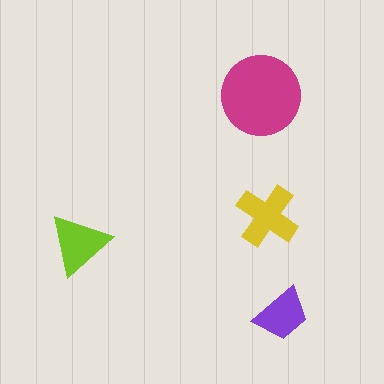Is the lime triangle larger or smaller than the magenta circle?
Smaller.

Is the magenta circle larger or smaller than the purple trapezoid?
Larger.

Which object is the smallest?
The purple trapezoid.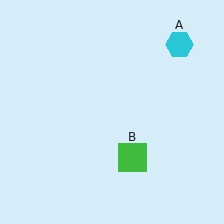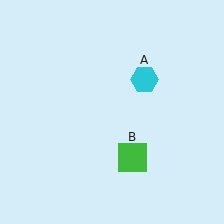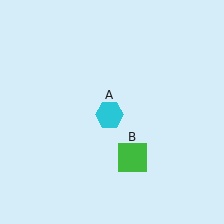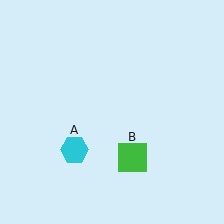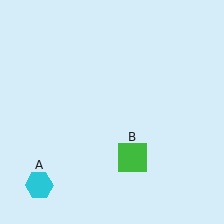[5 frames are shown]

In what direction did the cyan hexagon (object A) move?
The cyan hexagon (object A) moved down and to the left.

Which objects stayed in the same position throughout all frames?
Green square (object B) remained stationary.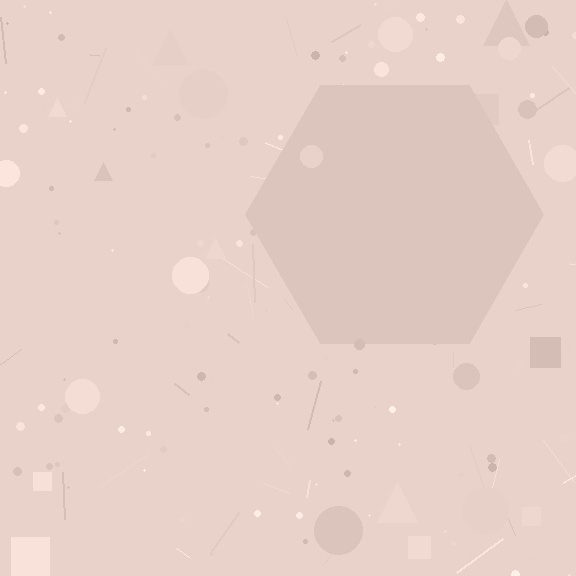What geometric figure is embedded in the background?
A hexagon is embedded in the background.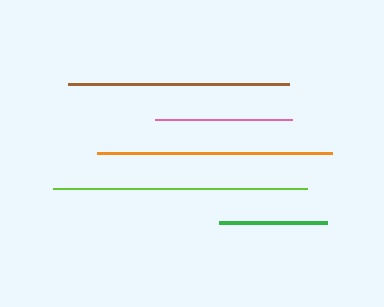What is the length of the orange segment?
The orange segment is approximately 235 pixels long.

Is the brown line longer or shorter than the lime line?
The lime line is longer than the brown line.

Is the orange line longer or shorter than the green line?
The orange line is longer than the green line.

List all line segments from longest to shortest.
From longest to shortest: lime, orange, brown, pink, green.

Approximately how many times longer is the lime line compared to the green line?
The lime line is approximately 2.3 times the length of the green line.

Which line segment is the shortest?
The green line is the shortest at approximately 109 pixels.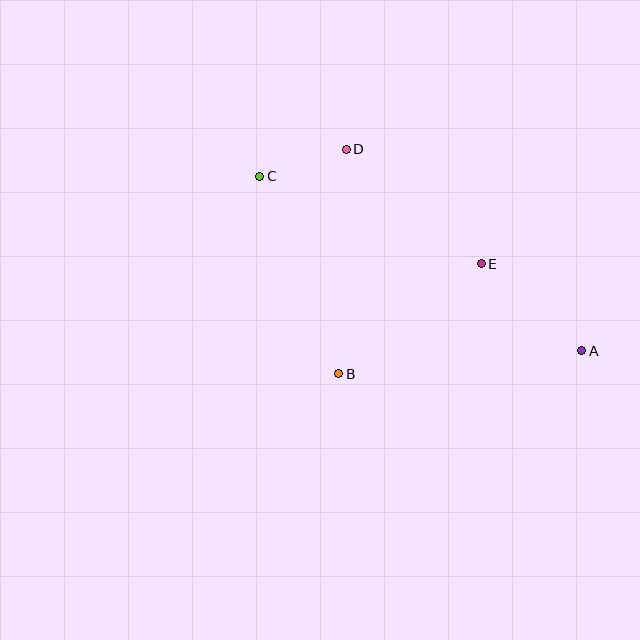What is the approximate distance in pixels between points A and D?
The distance between A and D is approximately 310 pixels.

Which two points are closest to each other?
Points C and D are closest to each other.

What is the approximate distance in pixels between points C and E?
The distance between C and E is approximately 238 pixels.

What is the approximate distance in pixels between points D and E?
The distance between D and E is approximately 177 pixels.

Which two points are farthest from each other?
Points A and C are farthest from each other.